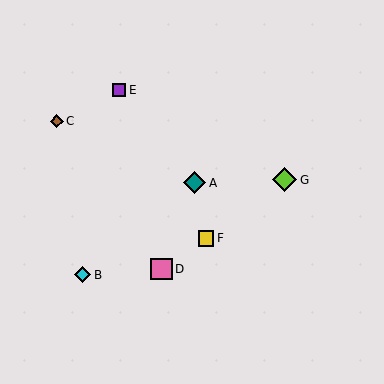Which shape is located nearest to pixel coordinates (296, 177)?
The lime diamond (labeled G) at (285, 180) is nearest to that location.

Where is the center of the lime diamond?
The center of the lime diamond is at (285, 180).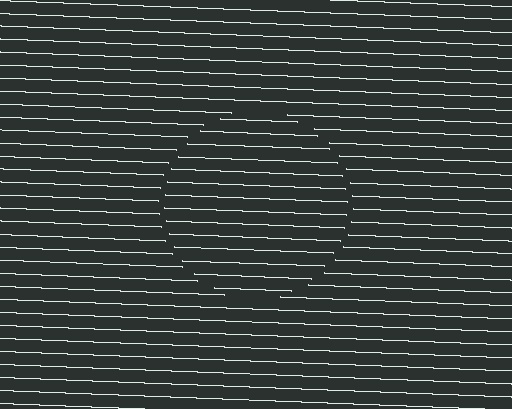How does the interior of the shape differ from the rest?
The interior of the shape contains the same grating, shifted by half a period — the contour is defined by the phase discontinuity where line-ends from the inner and outer gratings abut.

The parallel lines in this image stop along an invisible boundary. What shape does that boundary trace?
An illusory circle. The interior of the shape contains the same grating, shifted by half a period — the contour is defined by the phase discontinuity where line-ends from the inner and outer gratings abut.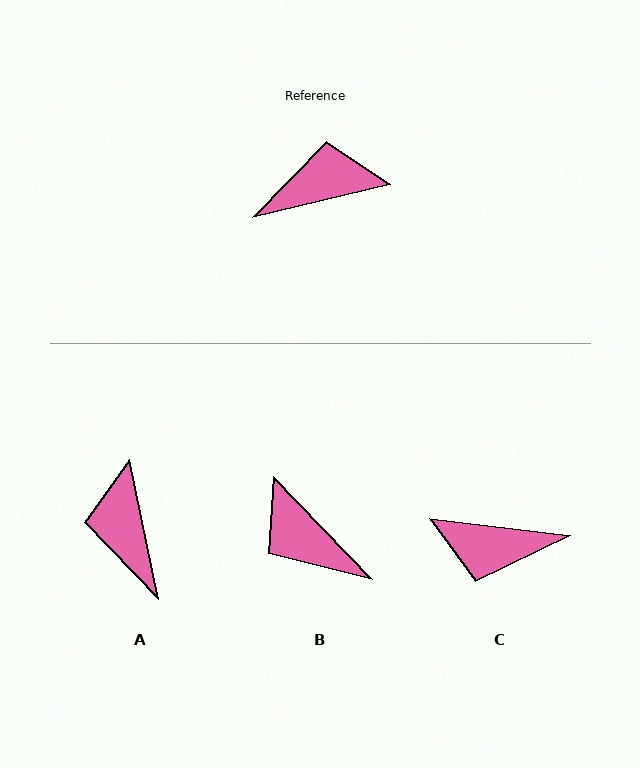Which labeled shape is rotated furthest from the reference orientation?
C, about 160 degrees away.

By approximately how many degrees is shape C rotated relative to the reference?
Approximately 160 degrees counter-clockwise.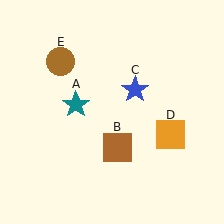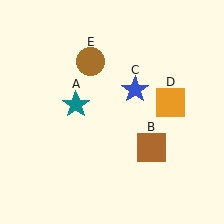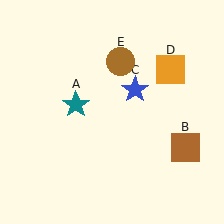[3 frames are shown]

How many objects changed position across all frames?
3 objects changed position: brown square (object B), orange square (object D), brown circle (object E).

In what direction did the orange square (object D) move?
The orange square (object D) moved up.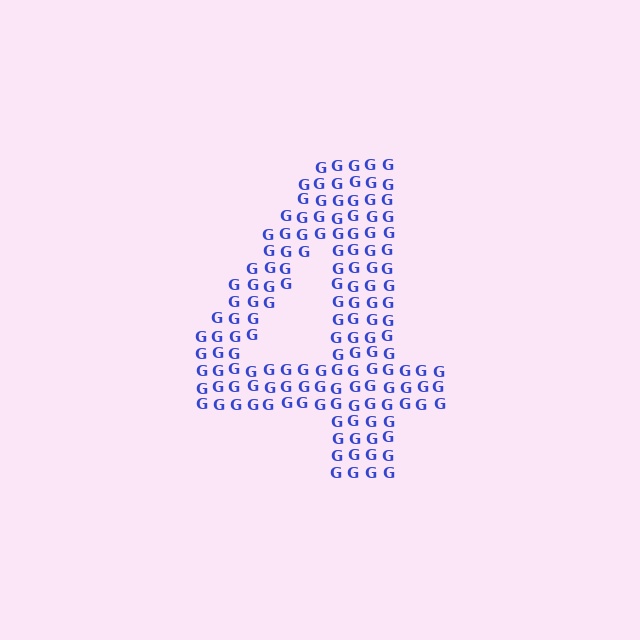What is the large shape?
The large shape is the digit 4.